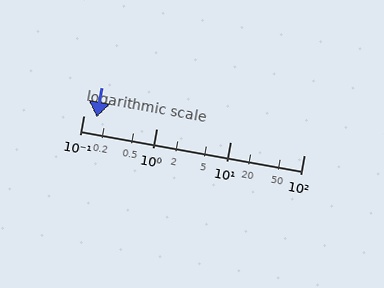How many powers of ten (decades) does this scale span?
The scale spans 3 decades, from 0.1 to 100.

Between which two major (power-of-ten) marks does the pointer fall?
The pointer is between 0.1 and 1.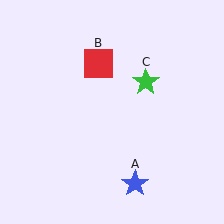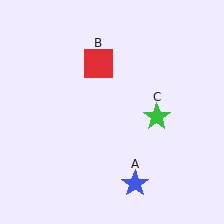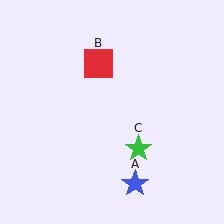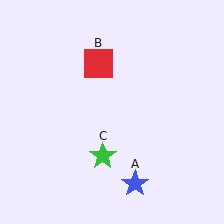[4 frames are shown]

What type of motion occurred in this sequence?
The green star (object C) rotated clockwise around the center of the scene.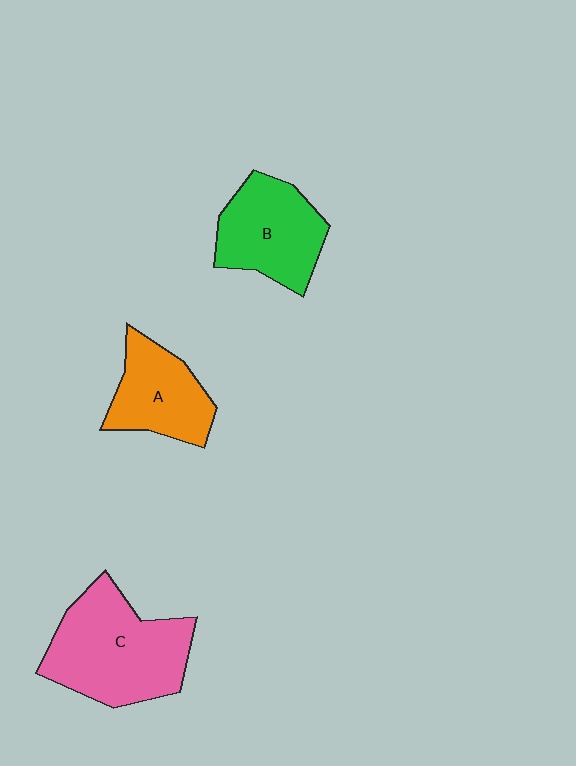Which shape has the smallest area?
Shape A (orange).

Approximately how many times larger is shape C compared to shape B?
Approximately 1.4 times.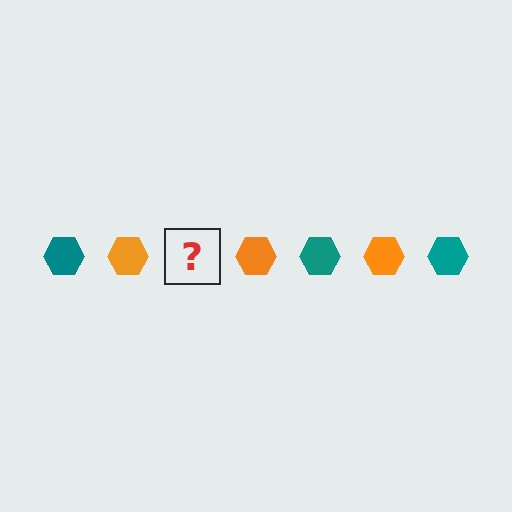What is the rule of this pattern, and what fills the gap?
The rule is that the pattern cycles through teal, orange hexagons. The gap should be filled with a teal hexagon.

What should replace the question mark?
The question mark should be replaced with a teal hexagon.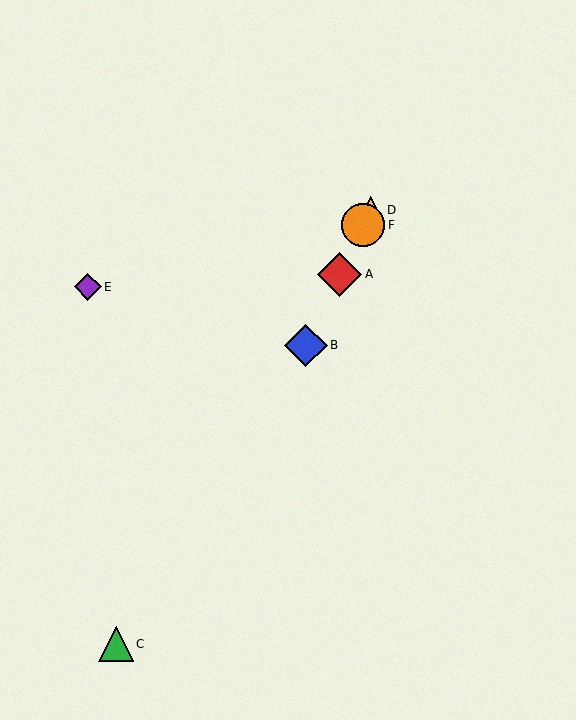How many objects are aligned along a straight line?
4 objects (A, B, D, F) are aligned along a straight line.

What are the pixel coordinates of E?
Object E is at (88, 287).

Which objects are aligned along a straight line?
Objects A, B, D, F are aligned along a straight line.